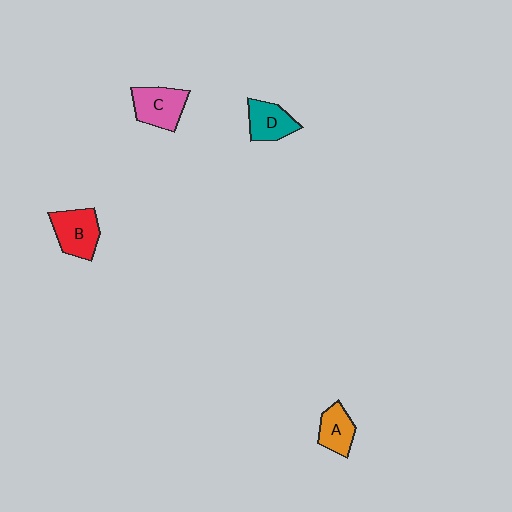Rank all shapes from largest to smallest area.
From largest to smallest: B (red), C (pink), D (teal), A (orange).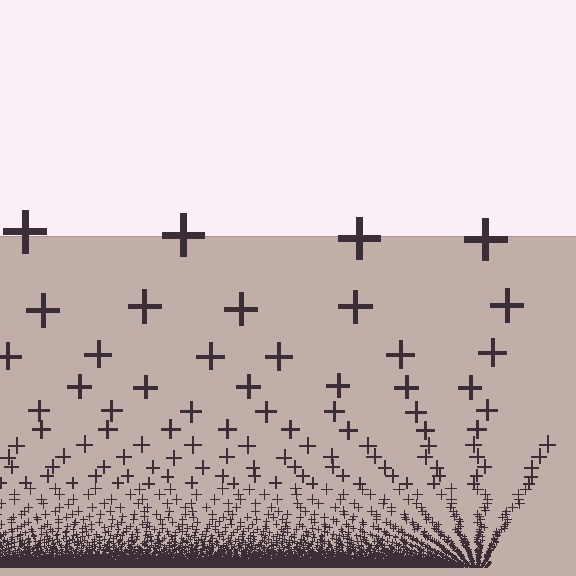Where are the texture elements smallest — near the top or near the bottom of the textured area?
Near the bottom.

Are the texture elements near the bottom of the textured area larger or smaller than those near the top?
Smaller. The gradient is inverted — elements near the bottom are smaller and denser.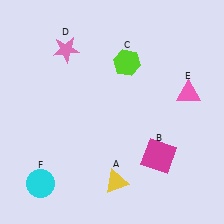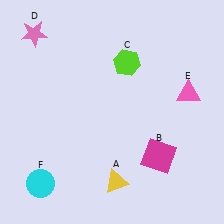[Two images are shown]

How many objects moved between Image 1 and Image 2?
1 object moved between the two images.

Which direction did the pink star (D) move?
The pink star (D) moved left.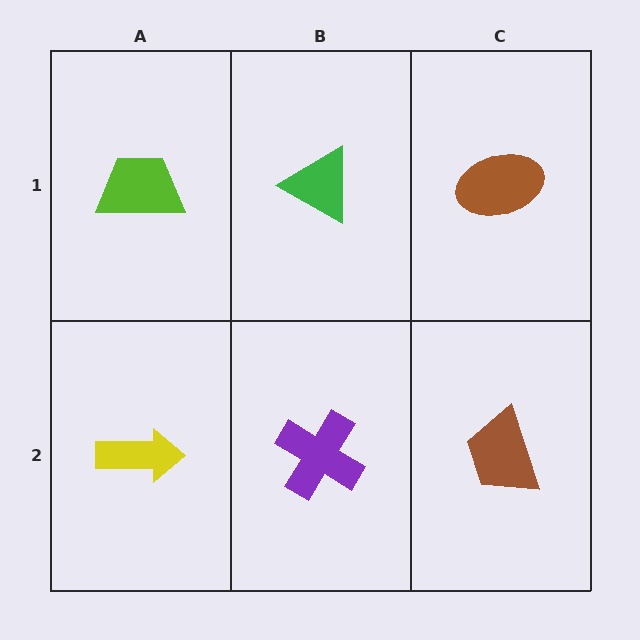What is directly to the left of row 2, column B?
A yellow arrow.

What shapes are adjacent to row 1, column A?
A yellow arrow (row 2, column A), a green triangle (row 1, column B).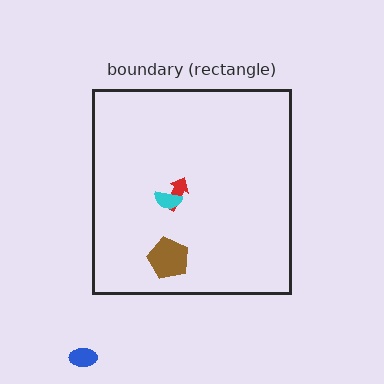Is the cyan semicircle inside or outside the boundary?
Inside.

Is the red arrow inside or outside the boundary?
Inside.